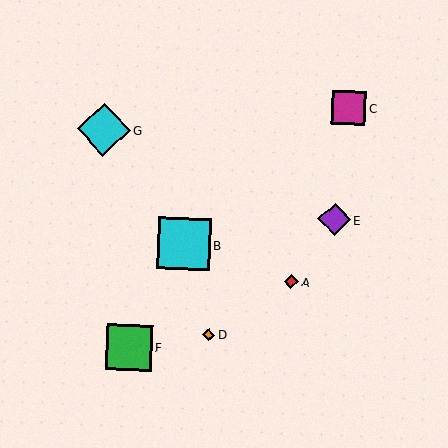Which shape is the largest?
The cyan diamond (labeled G) is the largest.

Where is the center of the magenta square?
The center of the magenta square is at (349, 108).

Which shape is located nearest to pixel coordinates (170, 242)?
The cyan square (labeled B) at (184, 244) is nearest to that location.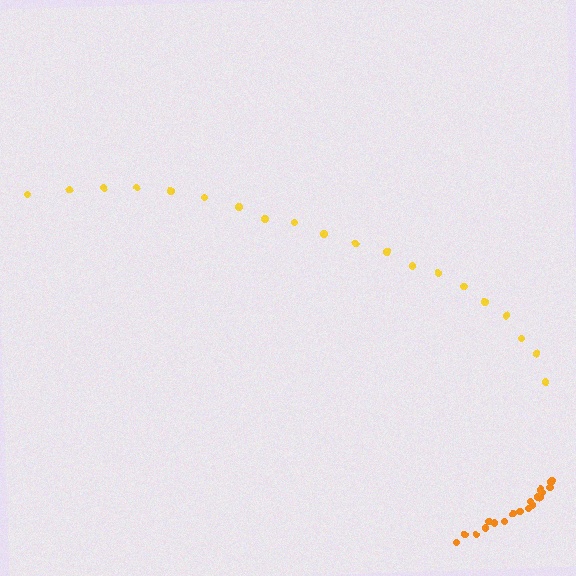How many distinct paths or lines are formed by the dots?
There are 2 distinct paths.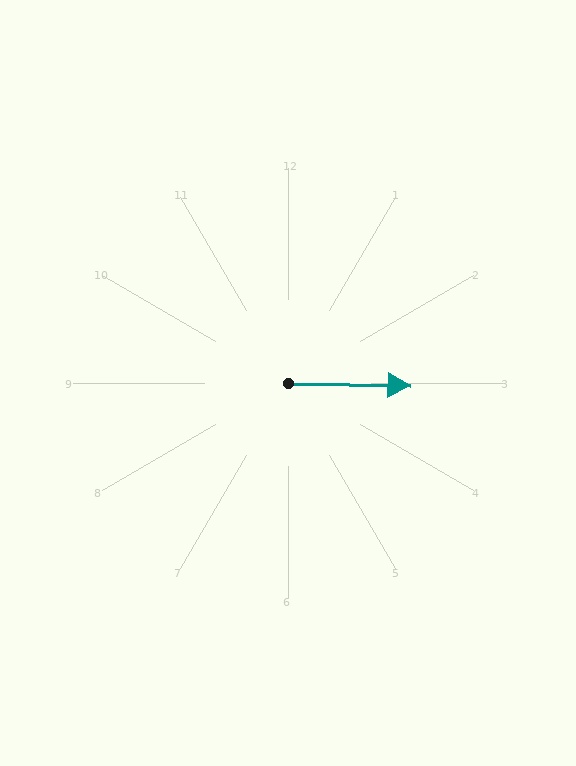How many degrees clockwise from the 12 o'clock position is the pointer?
Approximately 91 degrees.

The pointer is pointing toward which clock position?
Roughly 3 o'clock.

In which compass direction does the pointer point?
East.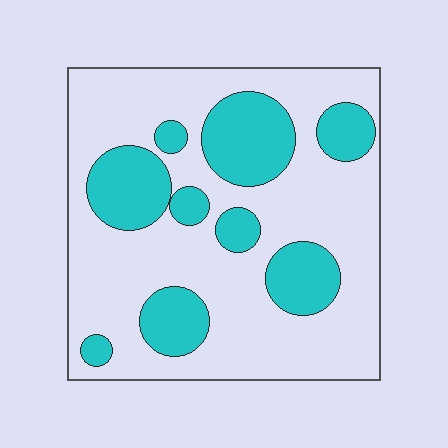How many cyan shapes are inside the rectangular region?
9.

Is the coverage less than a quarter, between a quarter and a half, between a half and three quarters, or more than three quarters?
Between a quarter and a half.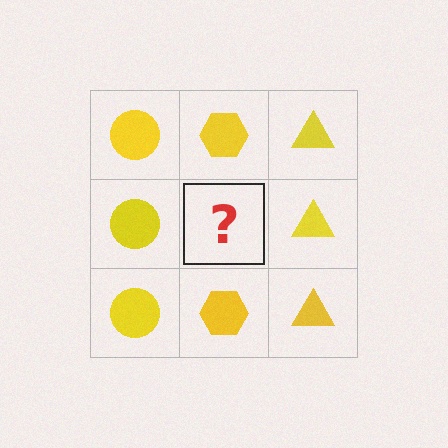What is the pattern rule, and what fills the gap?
The rule is that each column has a consistent shape. The gap should be filled with a yellow hexagon.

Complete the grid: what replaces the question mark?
The question mark should be replaced with a yellow hexagon.